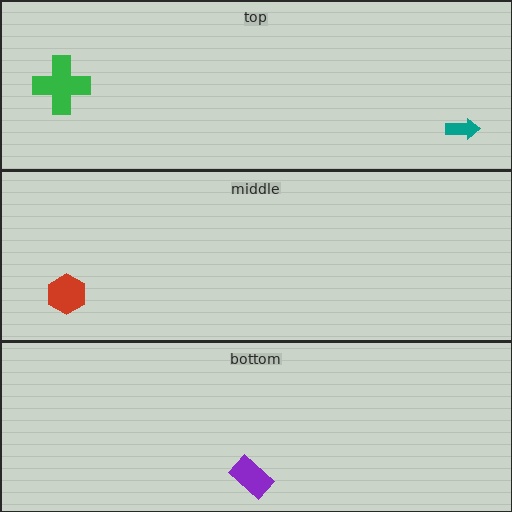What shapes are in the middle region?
The red hexagon.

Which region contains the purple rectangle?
The bottom region.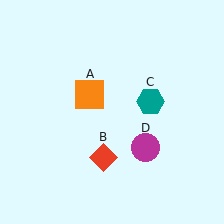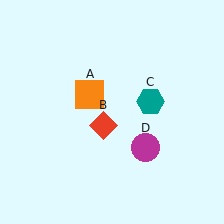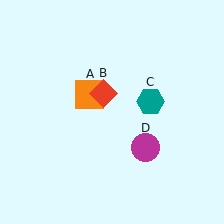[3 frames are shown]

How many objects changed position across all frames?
1 object changed position: red diamond (object B).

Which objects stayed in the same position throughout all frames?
Orange square (object A) and teal hexagon (object C) and magenta circle (object D) remained stationary.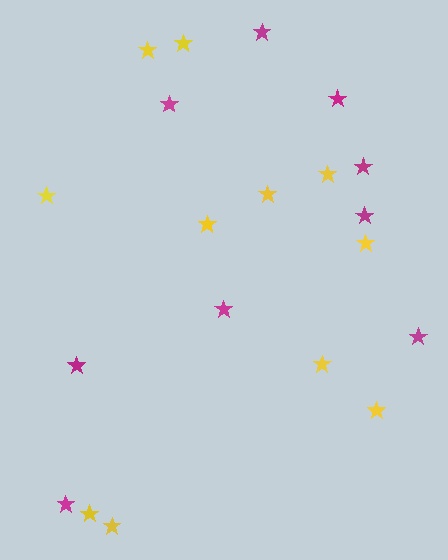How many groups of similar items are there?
There are 2 groups: one group of yellow stars (11) and one group of magenta stars (9).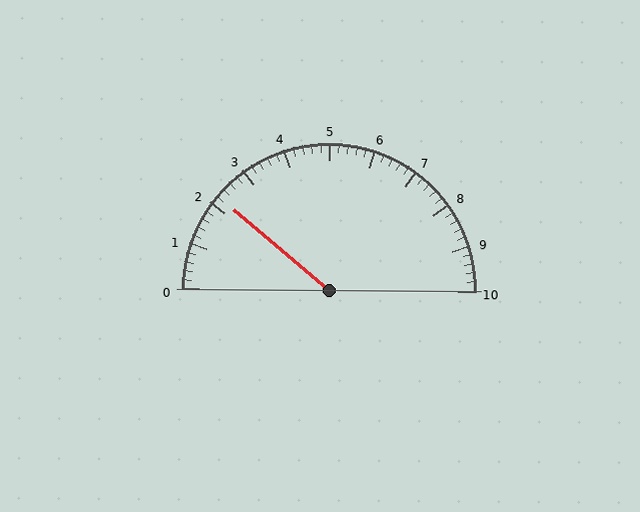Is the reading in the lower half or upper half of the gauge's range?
The reading is in the lower half of the range (0 to 10).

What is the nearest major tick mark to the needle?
The nearest major tick mark is 2.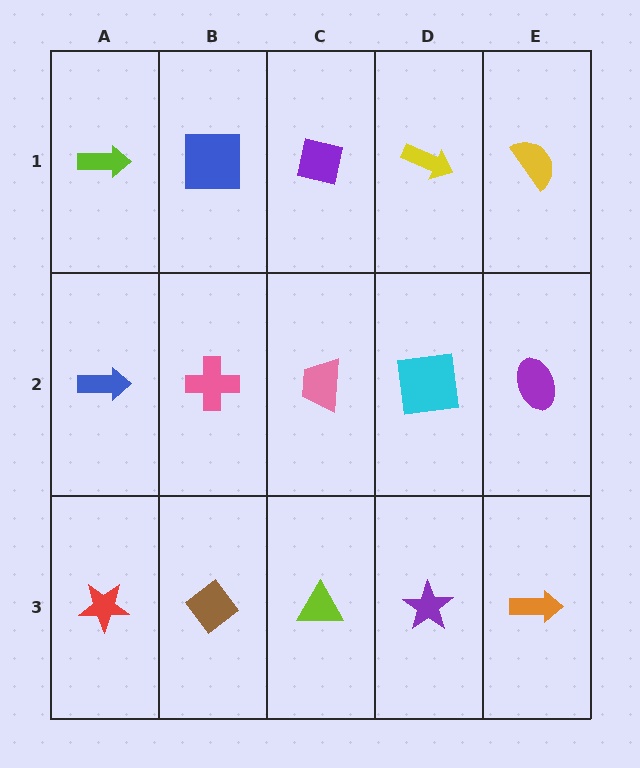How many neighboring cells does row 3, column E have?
2.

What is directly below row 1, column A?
A blue arrow.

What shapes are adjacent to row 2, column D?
A yellow arrow (row 1, column D), a purple star (row 3, column D), a pink trapezoid (row 2, column C), a purple ellipse (row 2, column E).